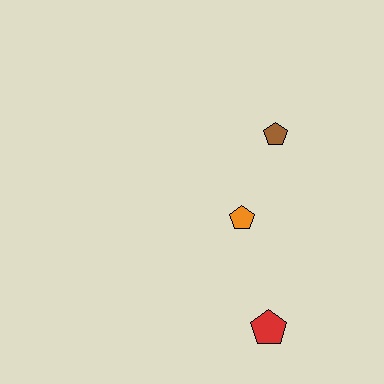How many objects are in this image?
There are 3 objects.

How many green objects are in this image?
There are no green objects.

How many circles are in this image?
There are no circles.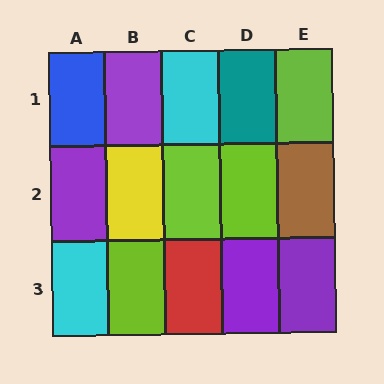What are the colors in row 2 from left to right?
Purple, yellow, lime, lime, brown.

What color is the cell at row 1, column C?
Cyan.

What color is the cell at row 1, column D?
Teal.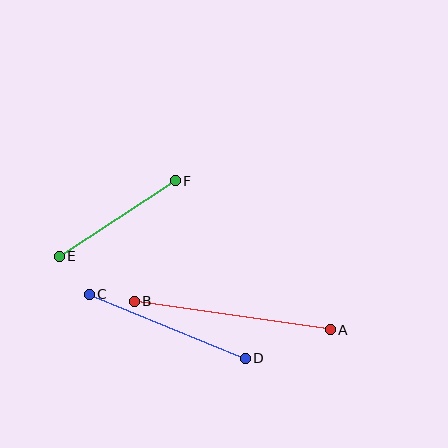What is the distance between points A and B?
The distance is approximately 198 pixels.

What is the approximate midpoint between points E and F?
The midpoint is at approximately (117, 218) pixels.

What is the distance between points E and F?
The distance is approximately 138 pixels.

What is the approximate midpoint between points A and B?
The midpoint is at approximately (232, 315) pixels.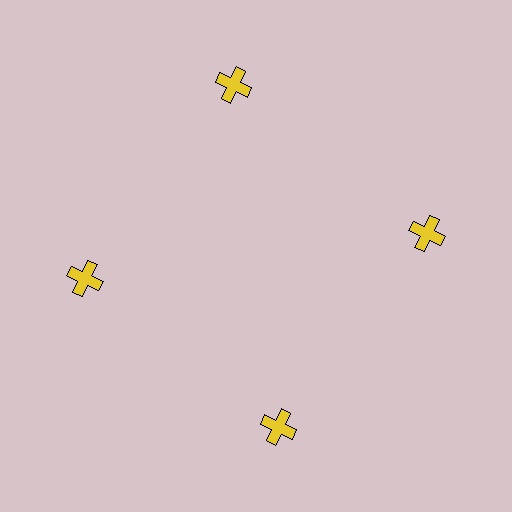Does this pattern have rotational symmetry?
Yes, this pattern has 4-fold rotational symmetry. It looks the same after rotating 90 degrees around the center.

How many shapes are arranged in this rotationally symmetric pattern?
There are 4 shapes, arranged in 4 groups of 1.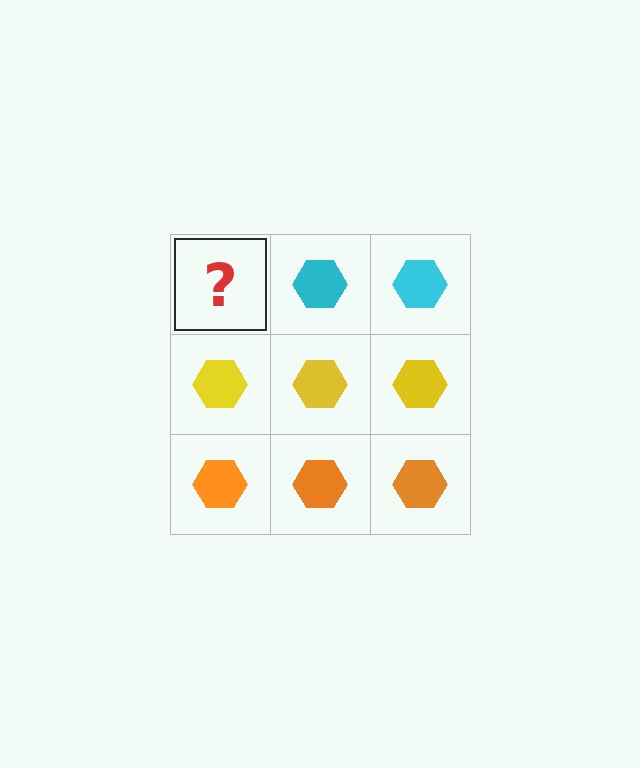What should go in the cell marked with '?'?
The missing cell should contain a cyan hexagon.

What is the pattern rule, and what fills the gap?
The rule is that each row has a consistent color. The gap should be filled with a cyan hexagon.